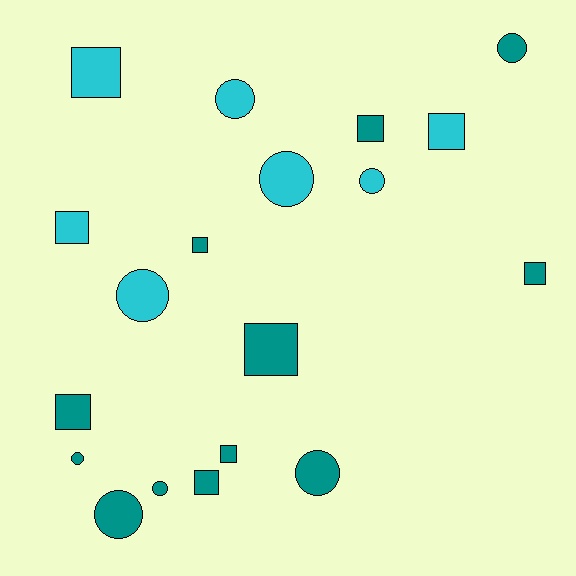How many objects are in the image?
There are 19 objects.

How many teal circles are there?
There are 5 teal circles.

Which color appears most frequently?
Teal, with 12 objects.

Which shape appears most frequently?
Square, with 10 objects.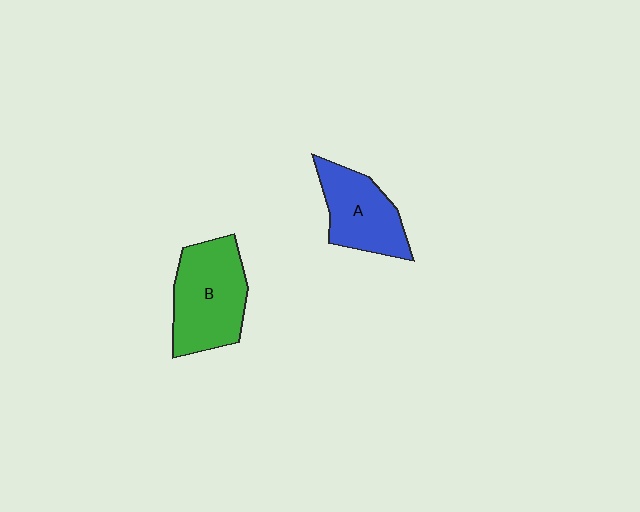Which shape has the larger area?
Shape B (green).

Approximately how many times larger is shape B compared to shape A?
Approximately 1.3 times.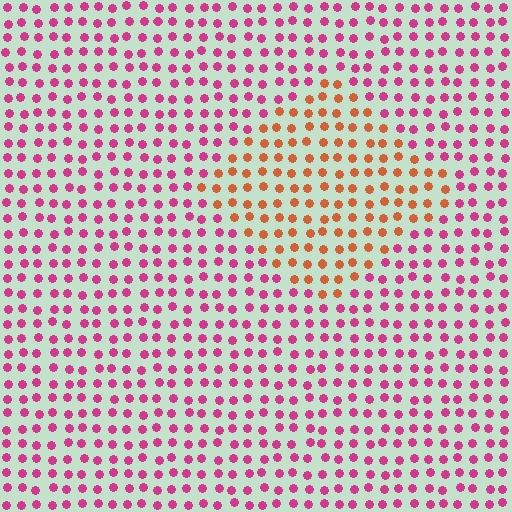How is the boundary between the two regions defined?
The boundary is defined purely by a slight shift in hue (about 51 degrees). Spacing, size, and orientation are identical on both sides.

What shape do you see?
I see a diamond.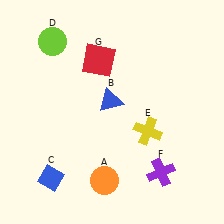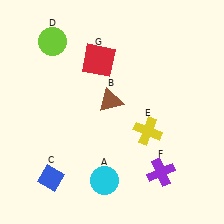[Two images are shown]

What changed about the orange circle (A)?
In Image 1, A is orange. In Image 2, it changed to cyan.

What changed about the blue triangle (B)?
In Image 1, B is blue. In Image 2, it changed to brown.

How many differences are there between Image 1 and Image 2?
There are 2 differences between the two images.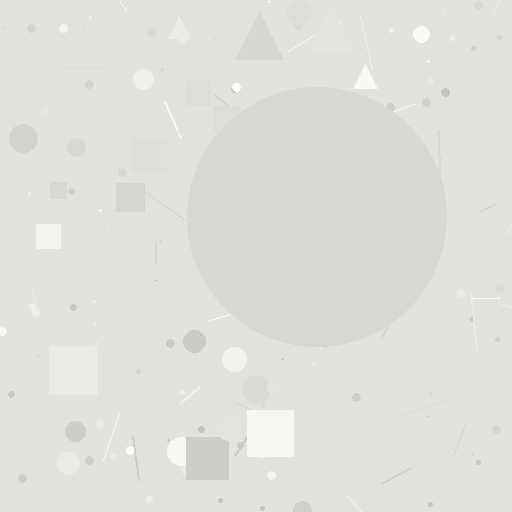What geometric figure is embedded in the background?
A circle is embedded in the background.